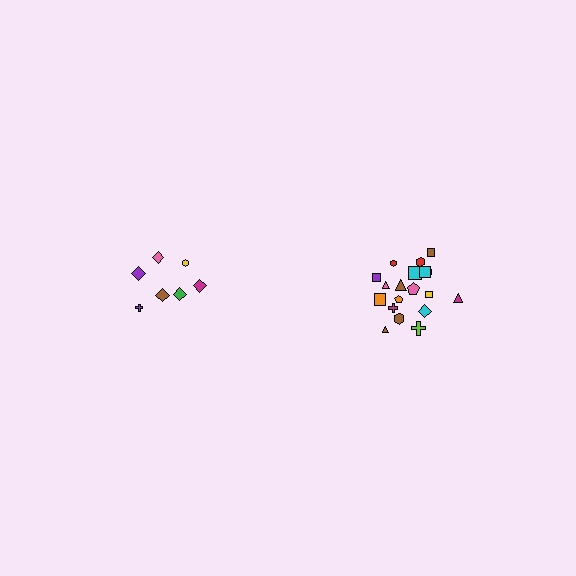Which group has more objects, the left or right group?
The right group.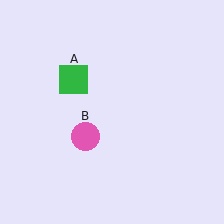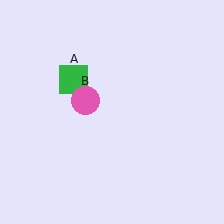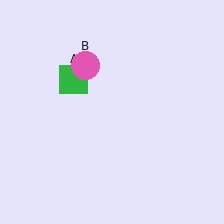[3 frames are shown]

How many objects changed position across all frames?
1 object changed position: pink circle (object B).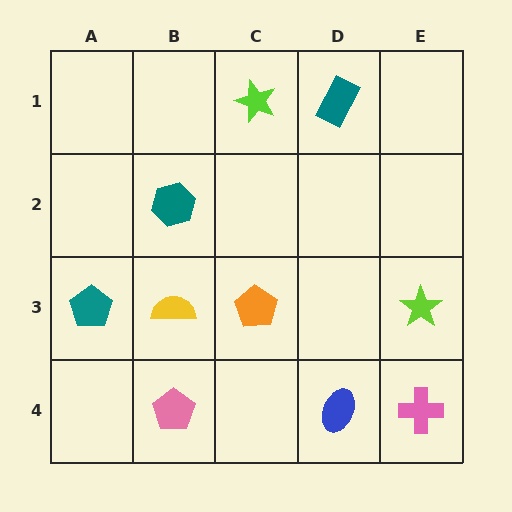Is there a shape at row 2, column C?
No, that cell is empty.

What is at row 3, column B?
A yellow semicircle.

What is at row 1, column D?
A teal rectangle.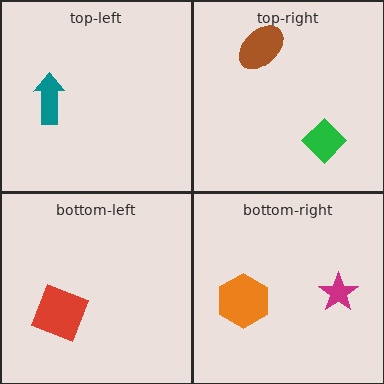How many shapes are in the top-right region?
2.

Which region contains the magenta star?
The bottom-right region.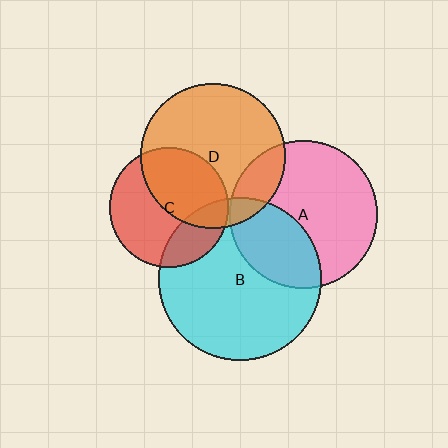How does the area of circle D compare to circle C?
Approximately 1.5 times.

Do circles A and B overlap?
Yes.